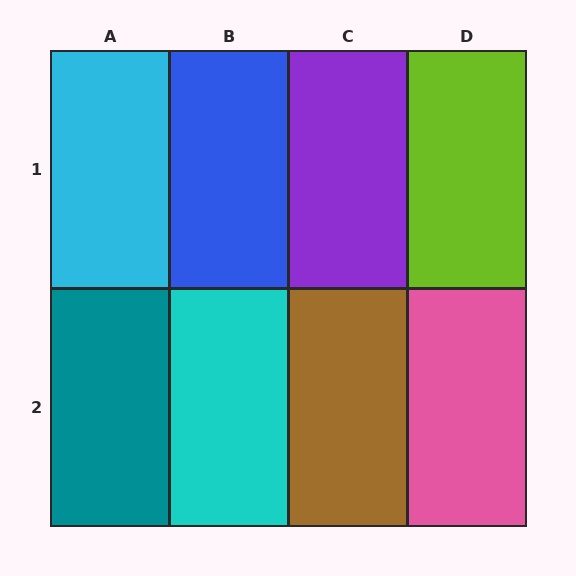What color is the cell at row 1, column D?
Lime.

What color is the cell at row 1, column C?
Purple.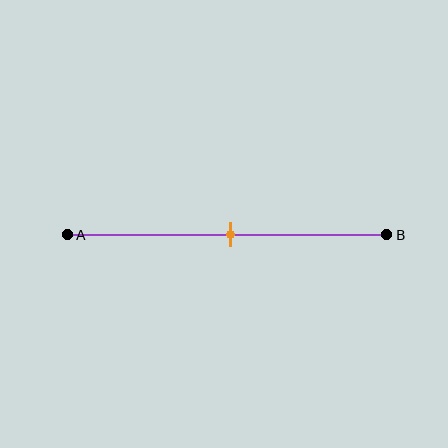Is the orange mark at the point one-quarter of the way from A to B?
No, the mark is at about 50% from A, not at the 25% one-quarter point.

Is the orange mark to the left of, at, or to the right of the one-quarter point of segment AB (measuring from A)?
The orange mark is to the right of the one-quarter point of segment AB.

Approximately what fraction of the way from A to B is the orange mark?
The orange mark is approximately 50% of the way from A to B.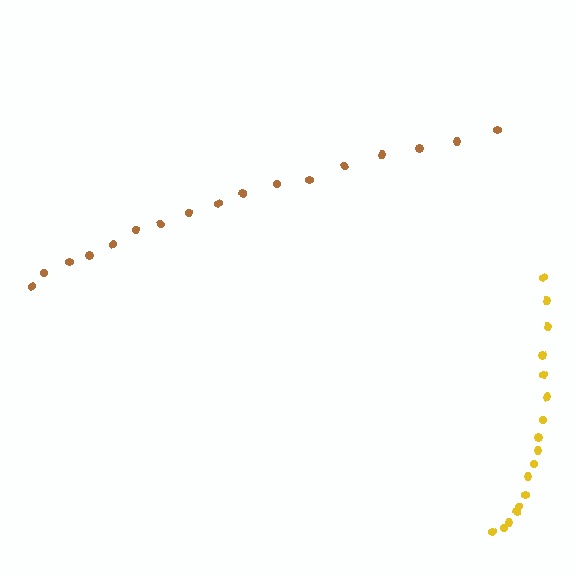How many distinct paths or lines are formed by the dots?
There are 2 distinct paths.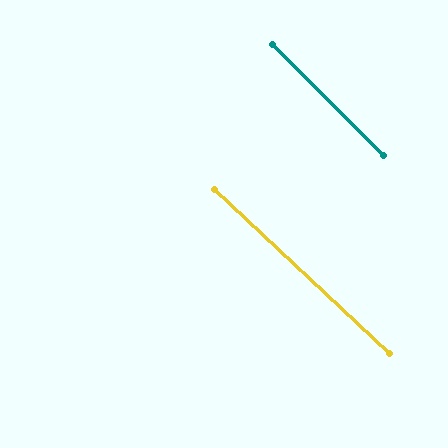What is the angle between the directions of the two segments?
Approximately 2 degrees.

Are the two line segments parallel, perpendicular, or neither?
Parallel — their directions differ by only 1.7°.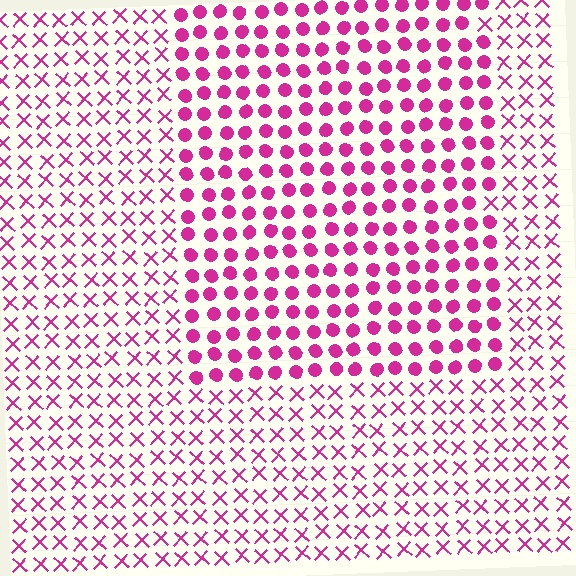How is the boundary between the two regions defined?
The boundary is defined by a change in element shape: circles inside vs. X marks outside. All elements share the same color and spacing.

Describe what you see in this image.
The image is filled with small magenta elements arranged in a uniform grid. A rectangle-shaped region contains circles, while the surrounding area contains X marks. The boundary is defined purely by the change in element shape.